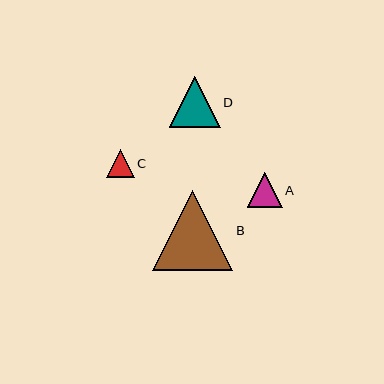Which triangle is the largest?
Triangle B is the largest with a size of approximately 80 pixels.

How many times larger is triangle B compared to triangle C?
Triangle B is approximately 2.8 times the size of triangle C.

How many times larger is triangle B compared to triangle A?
Triangle B is approximately 2.3 times the size of triangle A.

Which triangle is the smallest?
Triangle C is the smallest with a size of approximately 28 pixels.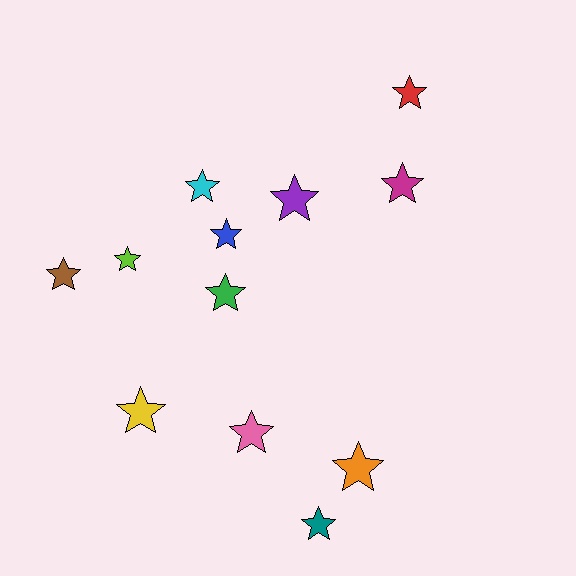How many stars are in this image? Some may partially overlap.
There are 12 stars.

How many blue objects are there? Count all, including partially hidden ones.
There is 1 blue object.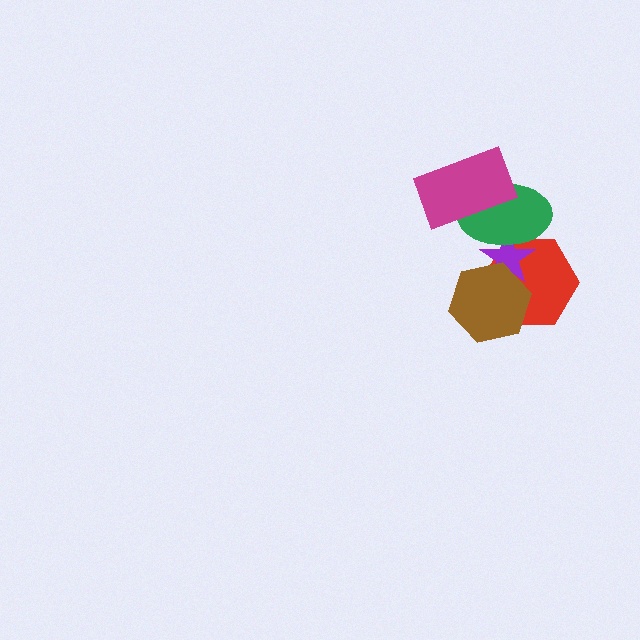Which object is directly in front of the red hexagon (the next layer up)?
The purple star is directly in front of the red hexagon.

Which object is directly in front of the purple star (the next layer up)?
The brown hexagon is directly in front of the purple star.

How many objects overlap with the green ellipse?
3 objects overlap with the green ellipse.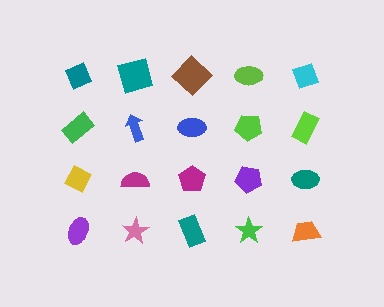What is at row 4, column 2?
A pink star.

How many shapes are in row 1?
5 shapes.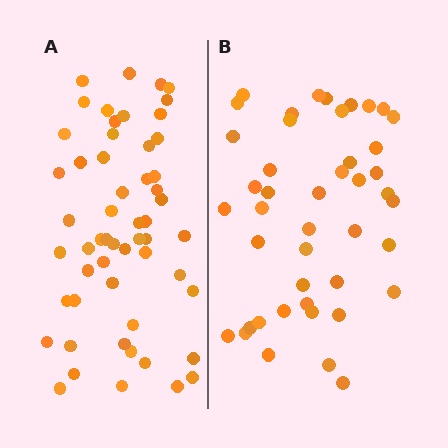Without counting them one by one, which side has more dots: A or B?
Region A (the left region) has more dots.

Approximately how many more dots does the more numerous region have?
Region A has roughly 12 or so more dots than region B.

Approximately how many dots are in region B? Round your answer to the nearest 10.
About 40 dots. (The exact count is 44, which rounds to 40.)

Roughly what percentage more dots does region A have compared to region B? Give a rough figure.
About 25% more.